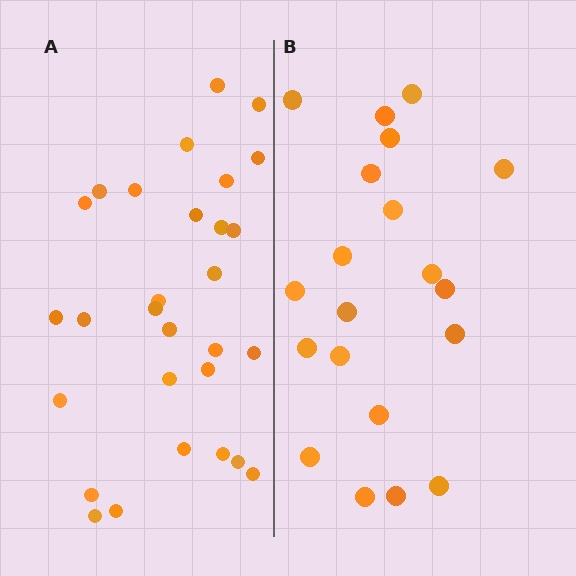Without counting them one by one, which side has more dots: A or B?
Region A (the left region) has more dots.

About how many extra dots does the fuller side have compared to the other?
Region A has roughly 8 or so more dots than region B.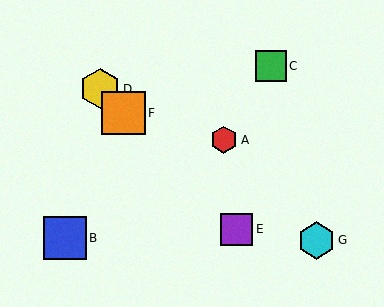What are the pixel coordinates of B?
Object B is at (65, 238).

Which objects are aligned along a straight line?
Objects D, E, F are aligned along a straight line.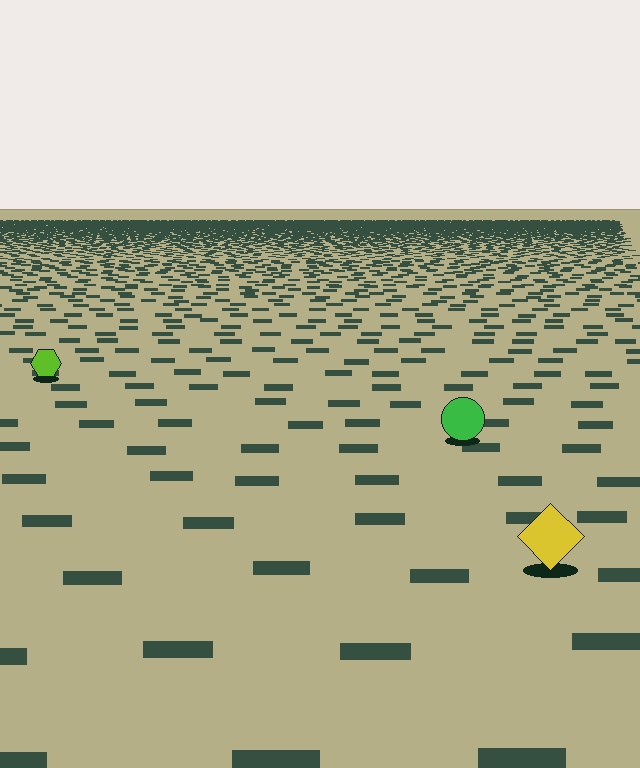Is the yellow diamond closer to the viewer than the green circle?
Yes. The yellow diamond is closer — you can tell from the texture gradient: the ground texture is coarser near it.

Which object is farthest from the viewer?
The lime hexagon is farthest from the viewer. It appears smaller and the ground texture around it is denser.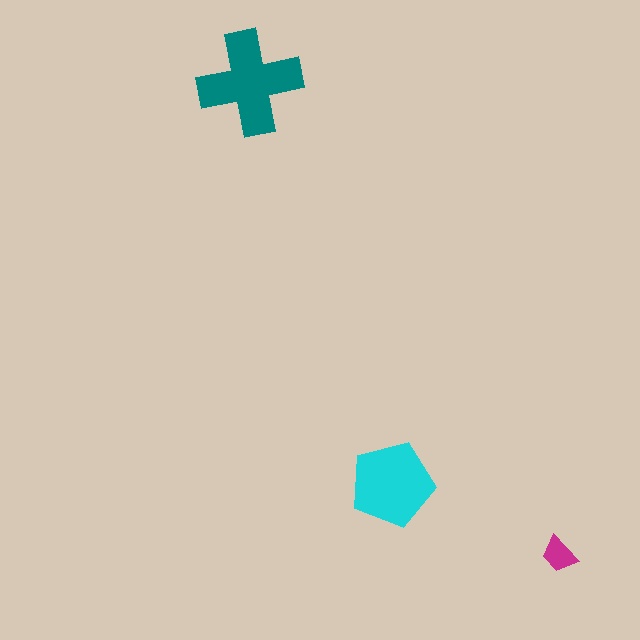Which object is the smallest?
The magenta trapezoid.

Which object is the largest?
The teal cross.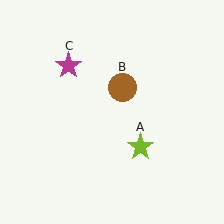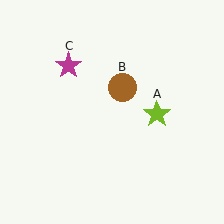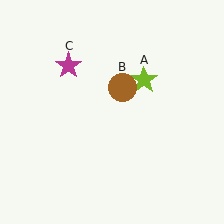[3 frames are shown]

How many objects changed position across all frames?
1 object changed position: lime star (object A).